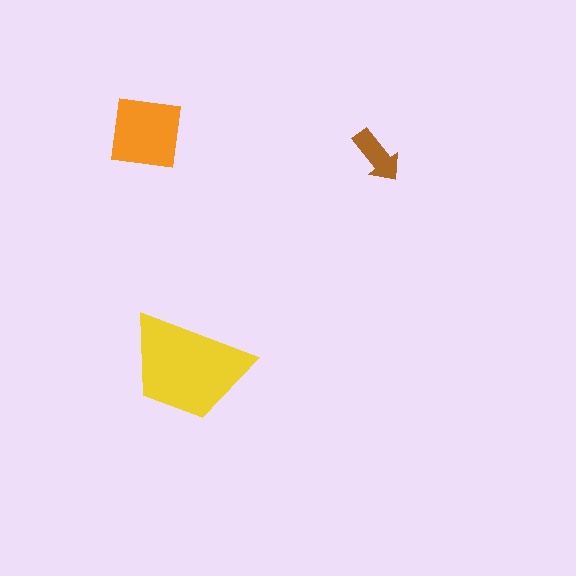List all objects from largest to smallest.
The yellow trapezoid, the orange square, the brown arrow.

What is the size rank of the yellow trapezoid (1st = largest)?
1st.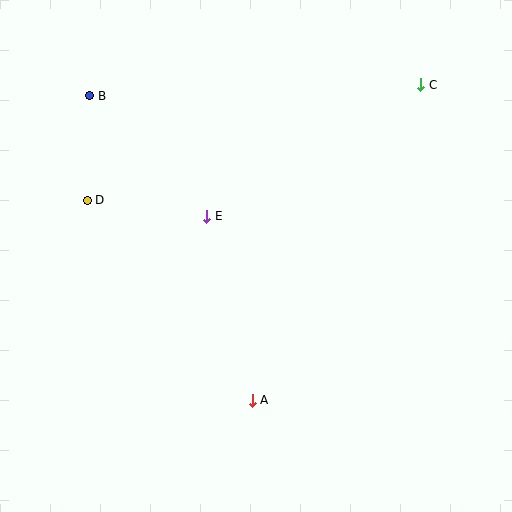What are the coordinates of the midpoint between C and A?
The midpoint between C and A is at (337, 242).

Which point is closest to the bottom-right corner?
Point A is closest to the bottom-right corner.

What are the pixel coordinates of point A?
Point A is at (252, 400).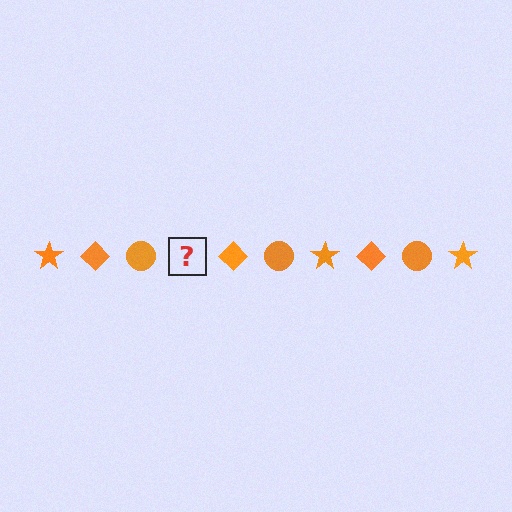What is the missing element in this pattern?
The missing element is an orange star.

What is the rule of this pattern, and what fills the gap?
The rule is that the pattern cycles through star, diamond, circle shapes in orange. The gap should be filled with an orange star.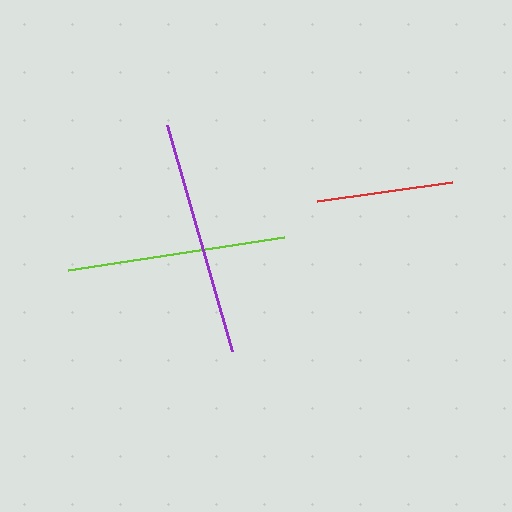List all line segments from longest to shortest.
From longest to shortest: purple, lime, red.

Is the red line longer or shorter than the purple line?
The purple line is longer than the red line.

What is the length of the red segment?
The red segment is approximately 135 pixels long.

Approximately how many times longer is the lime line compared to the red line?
The lime line is approximately 1.6 times the length of the red line.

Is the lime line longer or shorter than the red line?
The lime line is longer than the red line.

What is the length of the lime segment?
The lime segment is approximately 218 pixels long.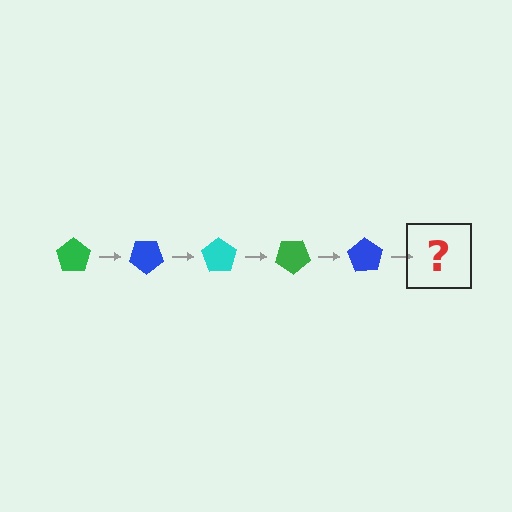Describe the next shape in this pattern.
It should be a cyan pentagon, rotated 175 degrees from the start.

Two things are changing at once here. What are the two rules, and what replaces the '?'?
The two rules are that it rotates 35 degrees each step and the color cycles through green, blue, and cyan. The '?' should be a cyan pentagon, rotated 175 degrees from the start.